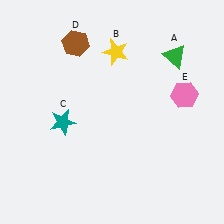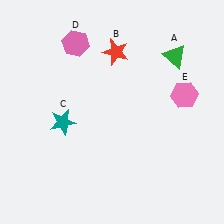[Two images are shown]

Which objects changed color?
B changed from yellow to red. D changed from brown to pink.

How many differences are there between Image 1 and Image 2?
There are 2 differences between the two images.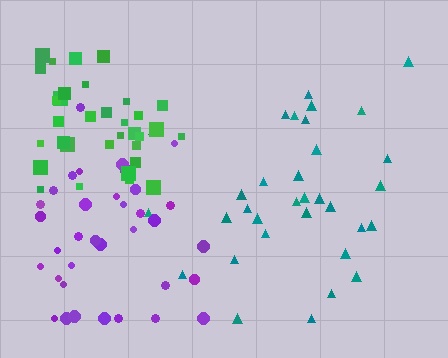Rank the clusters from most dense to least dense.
green, purple, teal.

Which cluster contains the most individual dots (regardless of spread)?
Purple (35).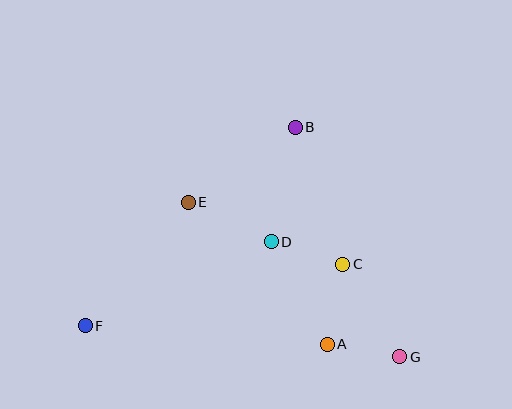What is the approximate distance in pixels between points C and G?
The distance between C and G is approximately 109 pixels.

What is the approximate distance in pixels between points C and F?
The distance between C and F is approximately 265 pixels.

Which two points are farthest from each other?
Points F and G are farthest from each other.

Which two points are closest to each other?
Points A and G are closest to each other.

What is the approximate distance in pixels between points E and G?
The distance between E and G is approximately 262 pixels.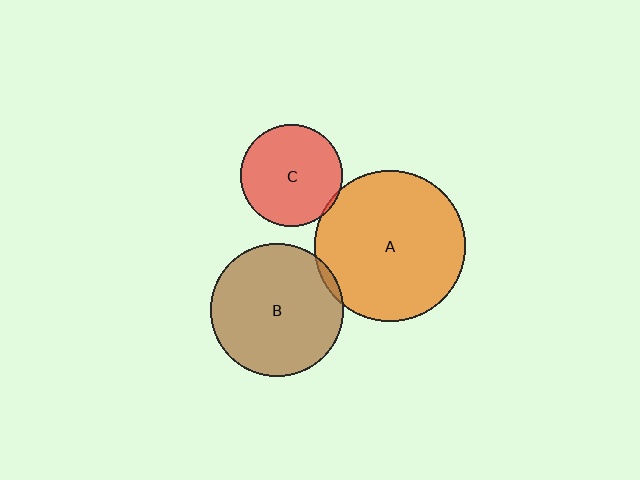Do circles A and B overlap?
Yes.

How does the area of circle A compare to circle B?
Approximately 1.3 times.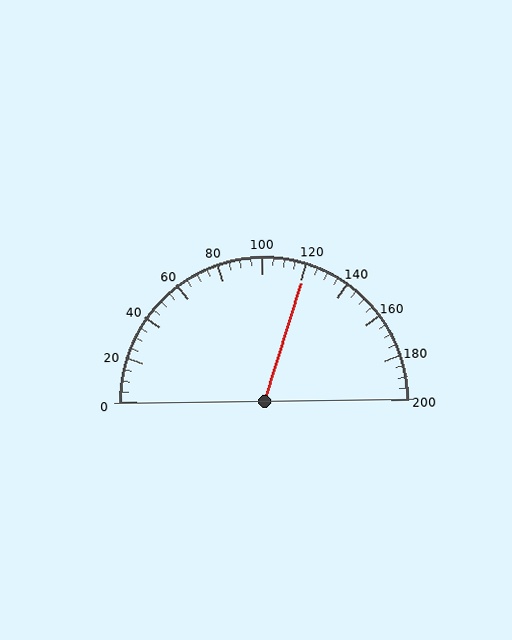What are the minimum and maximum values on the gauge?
The gauge ranges from 0 to 200.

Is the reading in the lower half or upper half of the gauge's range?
The reading is in the upper half of the range (0 to 200).